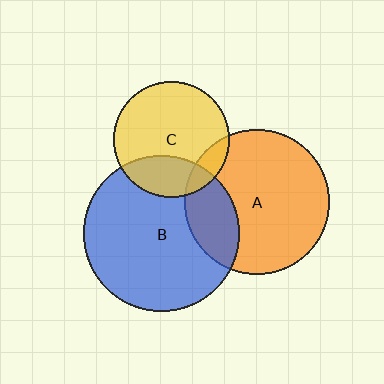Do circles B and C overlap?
Yes.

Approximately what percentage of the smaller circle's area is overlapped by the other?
Approximately 25%.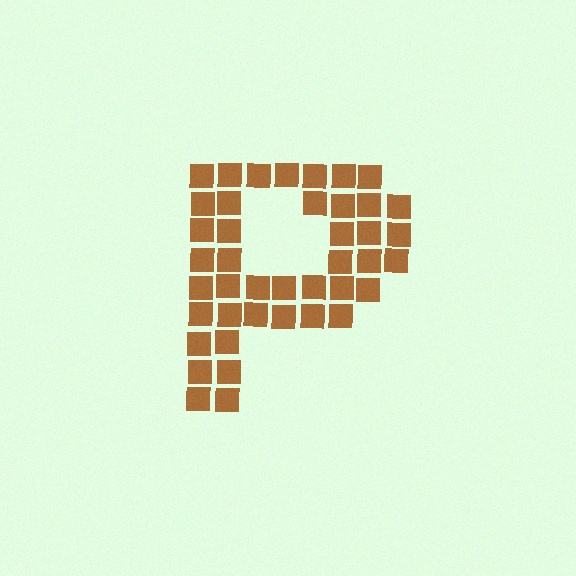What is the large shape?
The large shape is the letter P.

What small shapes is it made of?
It is made of small squares.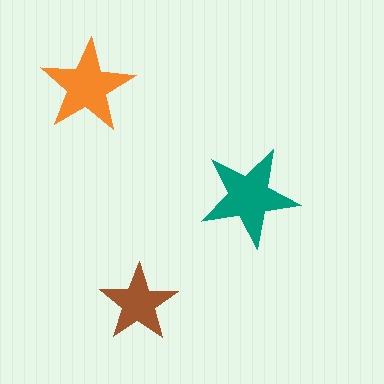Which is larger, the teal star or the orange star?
The teal one.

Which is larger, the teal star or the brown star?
The teal one.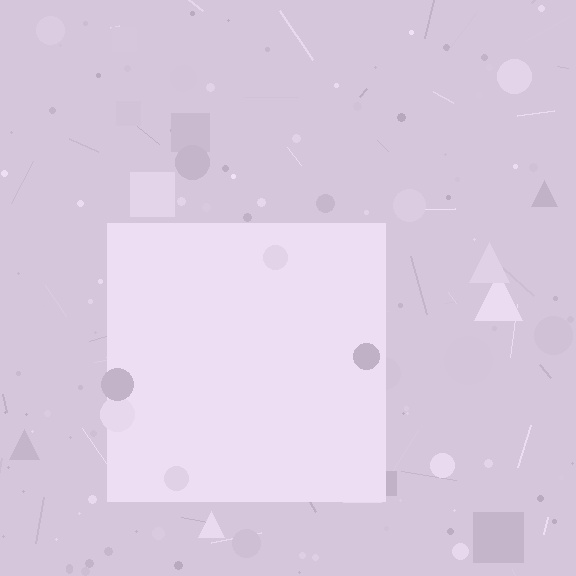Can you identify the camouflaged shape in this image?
The camouflaged shape is a square.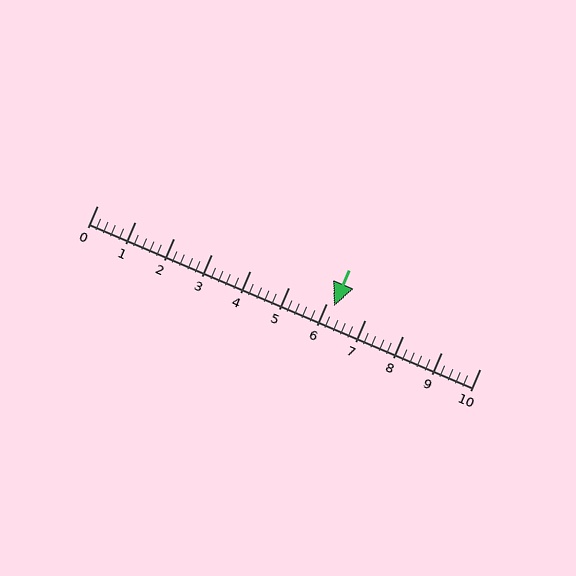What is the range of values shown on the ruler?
The ruler shows values from 0 to 10.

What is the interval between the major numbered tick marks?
The major tick marks are spaced 1 units apart.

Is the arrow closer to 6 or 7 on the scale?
The arrow is closer to 6.